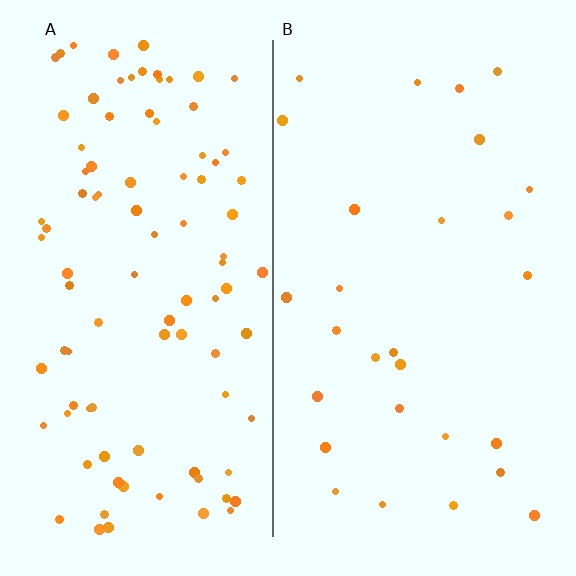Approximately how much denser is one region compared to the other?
Approximately 3.4× — region A over region B.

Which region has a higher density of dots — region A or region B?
A (the left).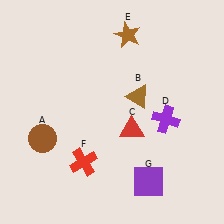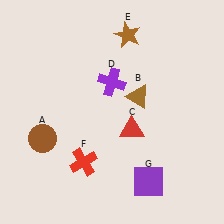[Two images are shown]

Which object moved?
The purple cross (D) moved left.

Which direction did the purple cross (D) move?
The purple cross (D) moved left.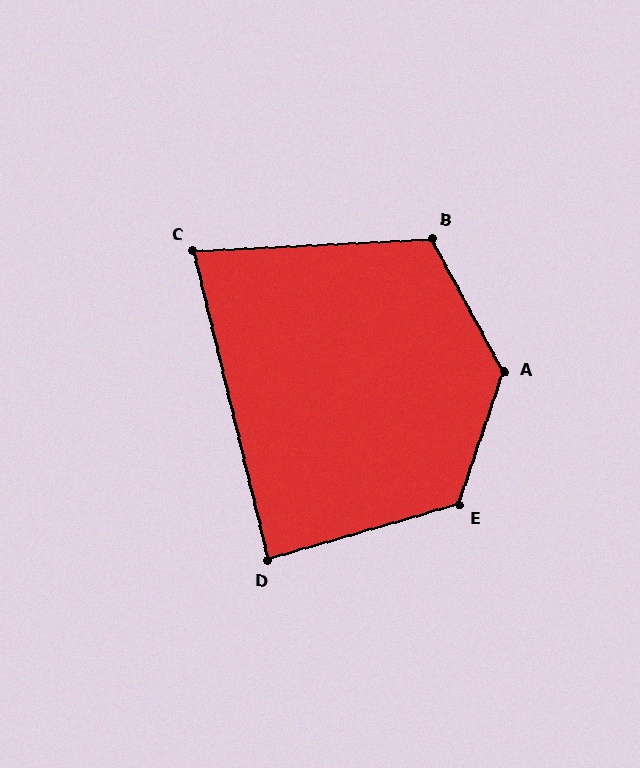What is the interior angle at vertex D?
Approximately 87 degrees (approximately right).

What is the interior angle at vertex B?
Approximately 115 degrees (obtuse).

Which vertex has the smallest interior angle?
C, at approximately 79 degrees.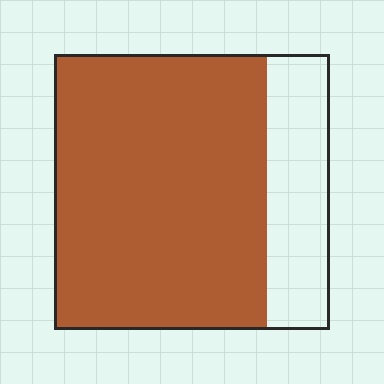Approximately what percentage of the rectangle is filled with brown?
Approximately 75%.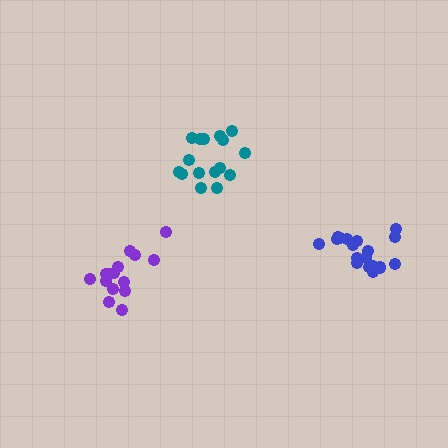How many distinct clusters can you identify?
There are 3 distinct clusters.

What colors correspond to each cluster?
The clusters are colored: teal, blue, purple.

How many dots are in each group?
Group 1: 16 dots, Group 2: 18 dots, Group 3: 15 dots (49 total).